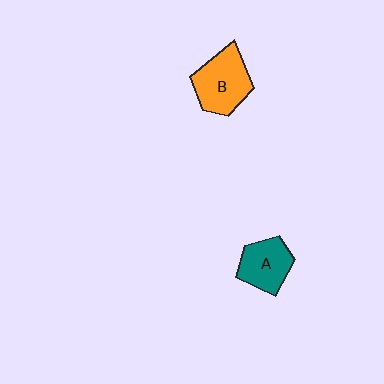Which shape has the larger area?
Shape B (orange).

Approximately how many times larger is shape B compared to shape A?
Approximately 1.3 times.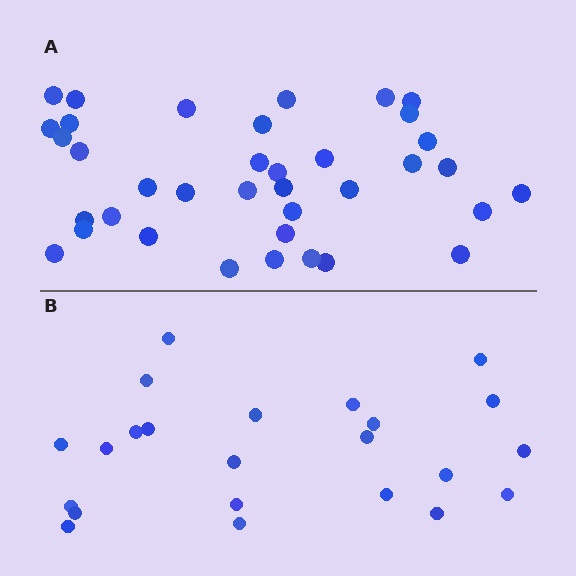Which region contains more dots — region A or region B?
Region A (the top region) has more dots.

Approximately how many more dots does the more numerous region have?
Region A has approximately 15 more dots than region B.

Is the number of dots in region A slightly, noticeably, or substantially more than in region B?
Region A has substantially more. The ratio is roughly 1.6 to 1.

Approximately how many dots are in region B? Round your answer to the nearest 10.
About 20 dots. (The exact count is 23, which rounds to 20.)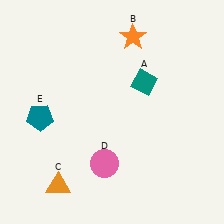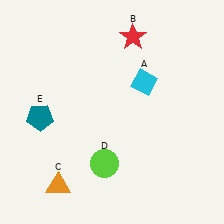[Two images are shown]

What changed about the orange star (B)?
In Image 1, B is orange. In Image 2, it changed to red.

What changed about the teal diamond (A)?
In Image 1, A is teal. In Image 2, it changed to cyan.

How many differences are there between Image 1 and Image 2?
There are 3 differences between the two images.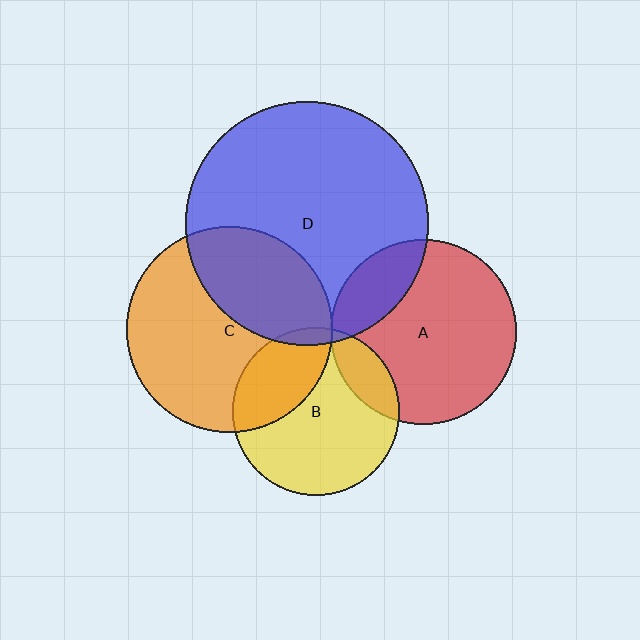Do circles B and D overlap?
Yes.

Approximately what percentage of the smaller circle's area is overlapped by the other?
Approximately 5%.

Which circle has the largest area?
Circle D (blue).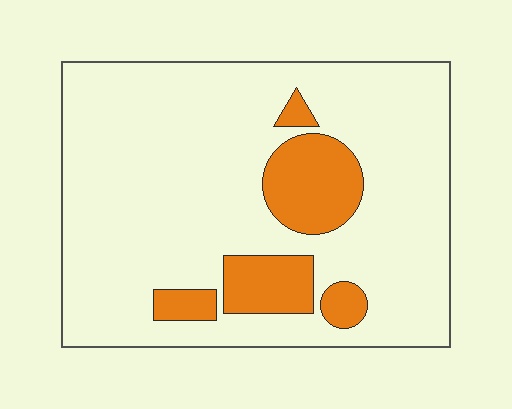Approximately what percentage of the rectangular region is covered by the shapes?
Approximately 15%.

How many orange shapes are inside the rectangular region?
5.